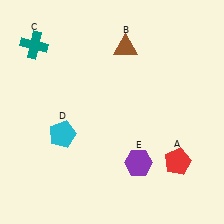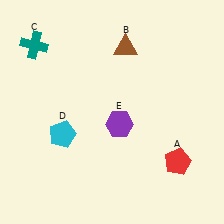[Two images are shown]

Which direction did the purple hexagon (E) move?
The purple hexagon (E) moved up.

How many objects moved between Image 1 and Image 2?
1 object moved between the two images.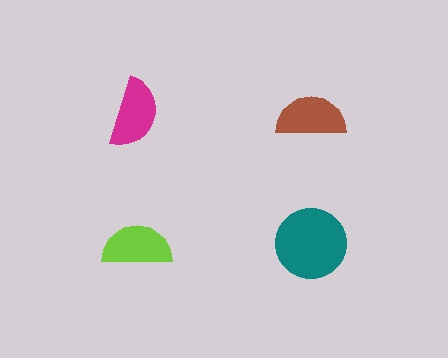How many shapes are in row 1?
2 shapes.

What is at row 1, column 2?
A brown semicircle.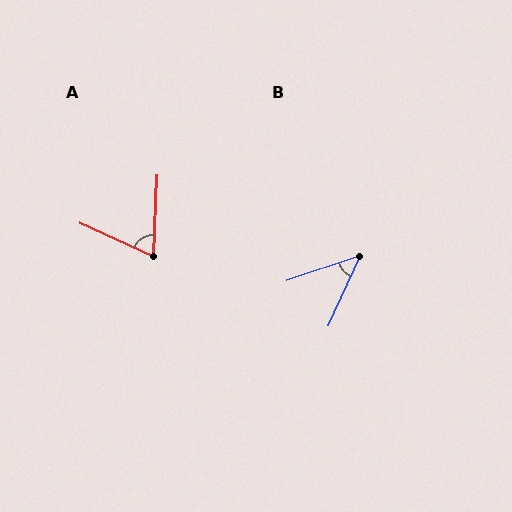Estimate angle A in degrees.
Approximately 68 degrees.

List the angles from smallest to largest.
B (47°), A (68°).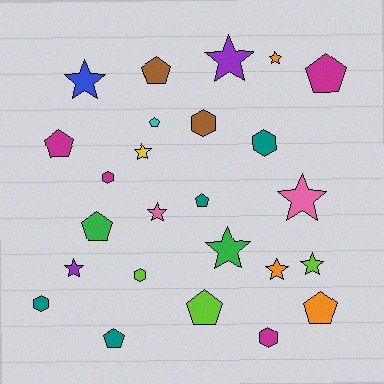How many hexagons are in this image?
There are 6 hexagons.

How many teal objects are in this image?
There are 4 teal objects.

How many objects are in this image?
There are 25 objects.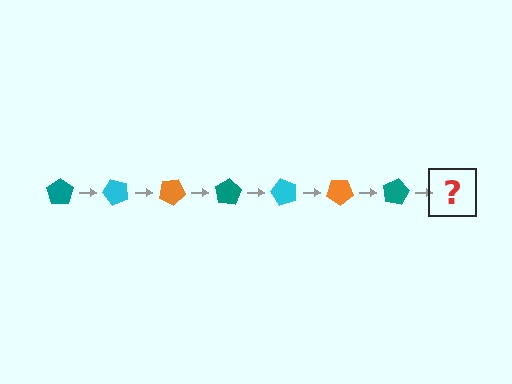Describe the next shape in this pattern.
It should be a cyan pentagon, rotated 350 degrees from the start.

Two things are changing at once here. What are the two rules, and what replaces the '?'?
The two rules are that it rotates 50 degrees each step and the color cycles through teal, cyan, and orange. The '?' should be a cyan pentagon, rotated 350 degrees from the start.